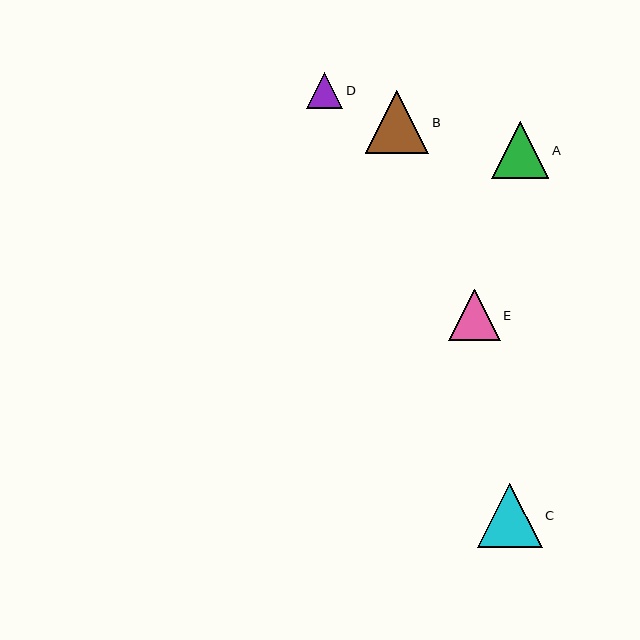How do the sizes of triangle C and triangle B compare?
Triangle C and triangle B are approximately the same size.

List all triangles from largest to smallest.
From largest to smallest: C, B, A, E, D.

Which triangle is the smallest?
Triangle D is the smallest with a size of approximately 37 pixels.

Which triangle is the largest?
Triangle C is the largest with a size of approximately 64 pixels.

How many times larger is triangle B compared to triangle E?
Triangle B is approximately 1.2 times the size of triangle E.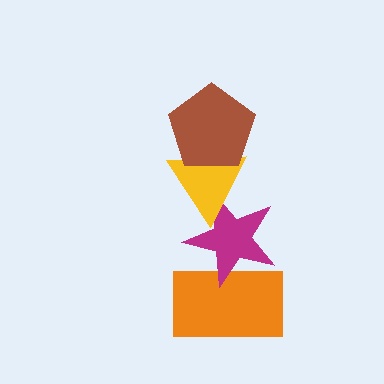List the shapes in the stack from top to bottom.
From top to bottom: the brown pentagon, the yellow triangle, the magenta star, the orange rectangle.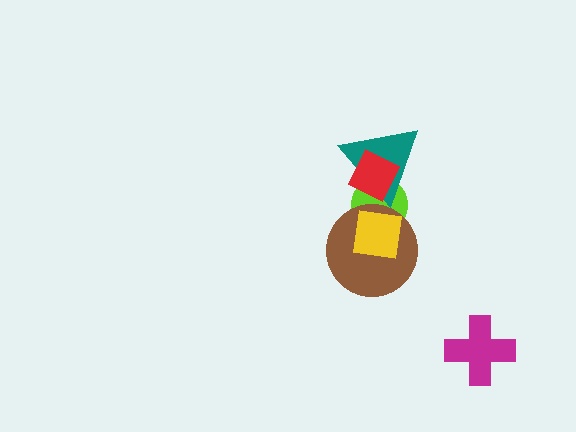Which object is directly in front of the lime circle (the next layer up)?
The teal triangle is directly in front of the lime circle.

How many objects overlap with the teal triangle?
2 objects overlap with the teal triangle.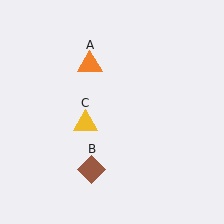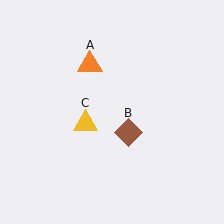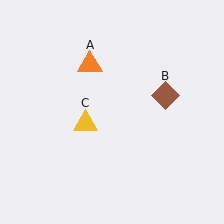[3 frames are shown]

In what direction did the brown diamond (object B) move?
The brown diamond (object B) moved up and to the right.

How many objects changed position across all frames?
1 object changed position: brown diamond (object B).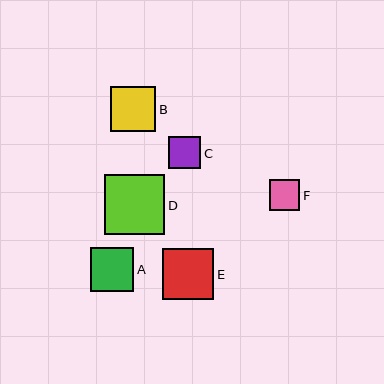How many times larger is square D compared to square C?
Square D is approximately 1.9 times the size of square C.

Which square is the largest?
Square D is the largest with a size of approximately 60 pixels.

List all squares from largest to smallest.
From largest to smallest: D, E, B, A, C, F.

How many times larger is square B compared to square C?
Square B is approximately 1.4 times the size of square C.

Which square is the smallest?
Square F is the smallest with a size of approximately 31 pixels.